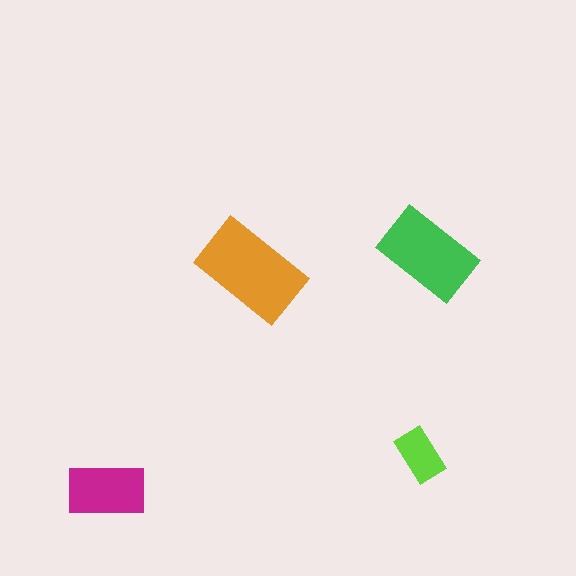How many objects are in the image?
There are 4 objects in the image.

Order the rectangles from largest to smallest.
the orange one, the green one, the magenta one, the lime one.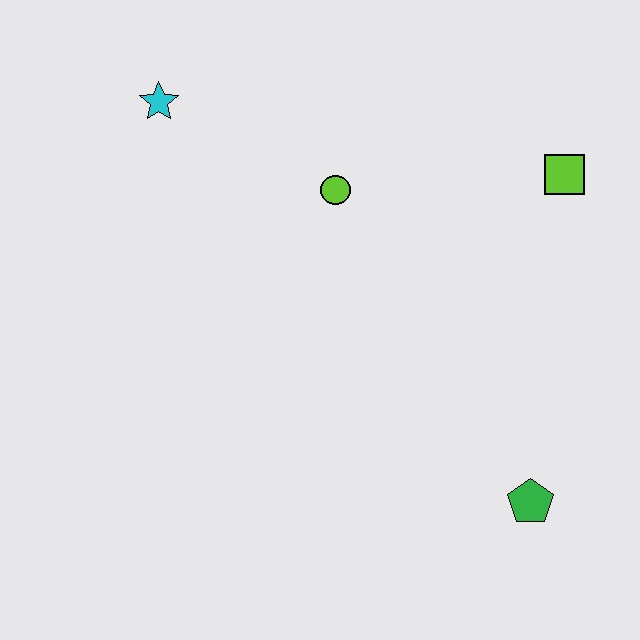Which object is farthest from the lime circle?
The green pentagon is farthest from the lime circle.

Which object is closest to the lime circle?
The cyan star is closest to the lime circle.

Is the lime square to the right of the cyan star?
Yes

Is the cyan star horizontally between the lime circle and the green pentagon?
No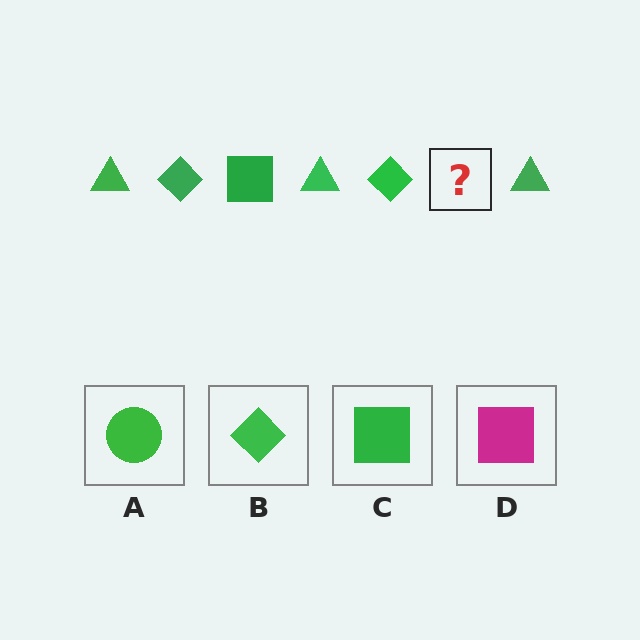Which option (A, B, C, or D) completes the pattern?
C.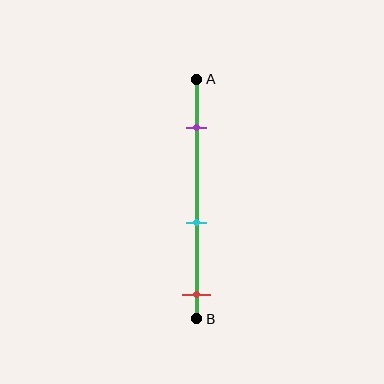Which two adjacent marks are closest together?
The cyan and red marks are the closest adjacent pair.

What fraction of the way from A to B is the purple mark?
The purple mark is approximately 20% (0.2) of the way from A to B.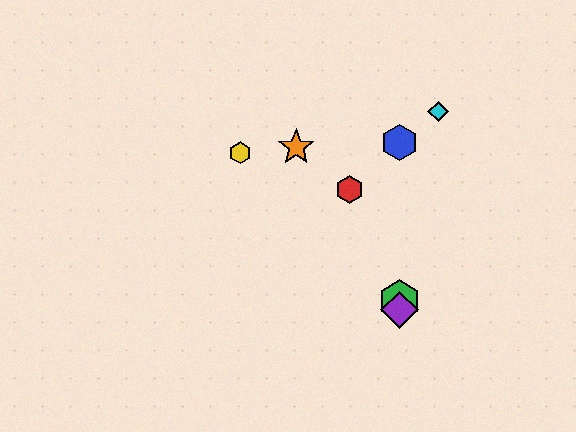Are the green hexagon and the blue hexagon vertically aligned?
Yes, both are at x≈400.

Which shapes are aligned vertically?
The blue hexagon, the green hexagon, the purple diamond are aligned vertically.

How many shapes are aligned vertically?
3 shapes (the blue hexagon, the green hexagon, the purple diamond) are aligned vertically.